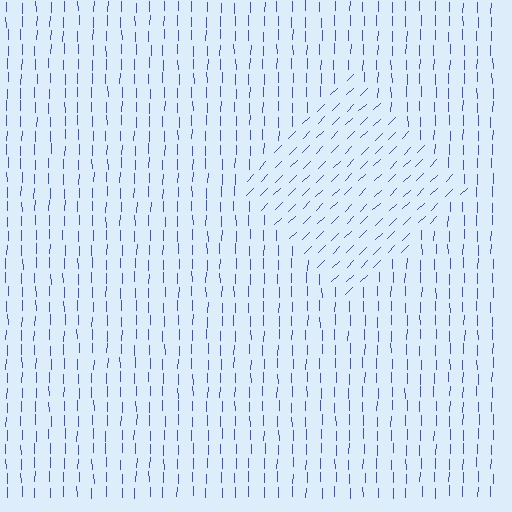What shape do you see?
I see a diamond.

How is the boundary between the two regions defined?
The boundary is defined purely by a change in line orientation (approximately 45 degrees difference). All lines are the same color and thickness.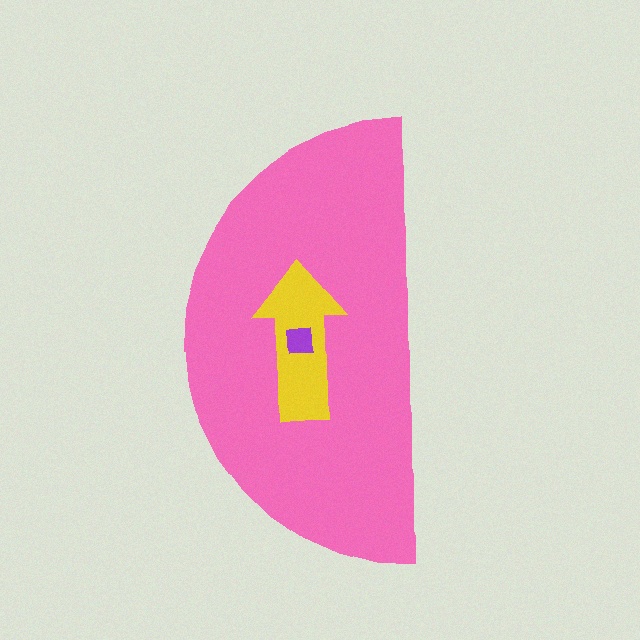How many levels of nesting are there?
3.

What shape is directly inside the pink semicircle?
The yellow arrow.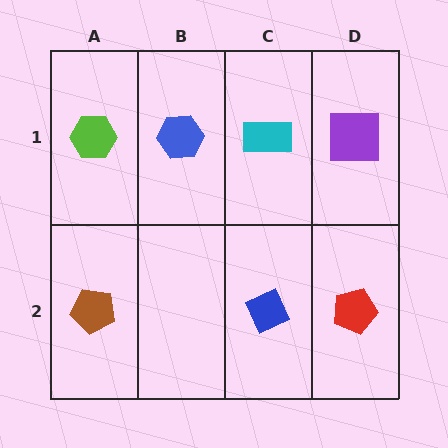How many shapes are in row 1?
4 shapes.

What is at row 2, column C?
A blue diamond.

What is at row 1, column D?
A purple square.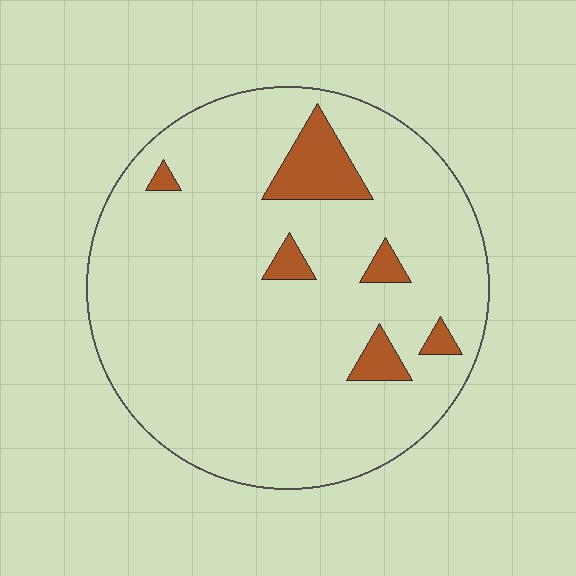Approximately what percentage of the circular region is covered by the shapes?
Approximately 10%.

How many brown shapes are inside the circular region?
6.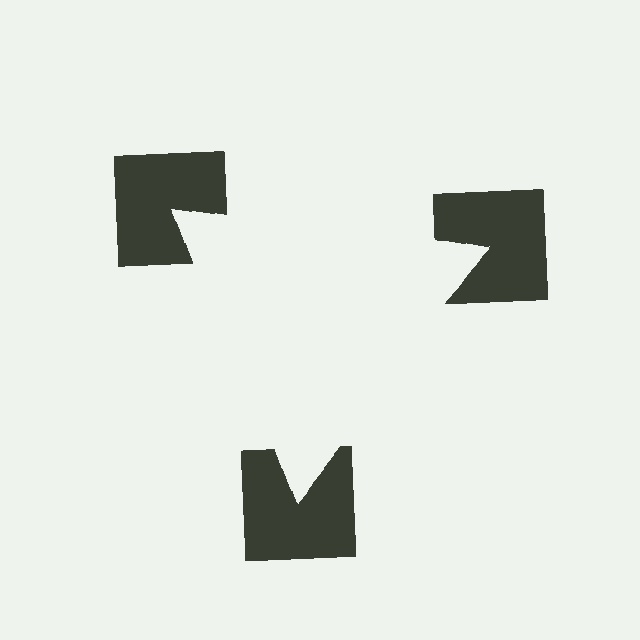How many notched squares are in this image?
There are 3 — one at each vertex of the illusory triangle.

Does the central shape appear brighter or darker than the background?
It typically appears slightly brighter than the background, even though no actual brightness change is drawn.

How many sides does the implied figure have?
3 sides.